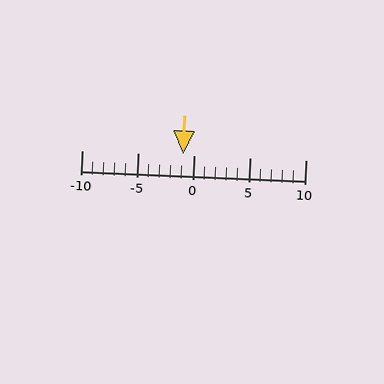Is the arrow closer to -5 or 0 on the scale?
The arrow is closer to 0.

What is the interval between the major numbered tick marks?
The major tick marks are spaced 5 units apart.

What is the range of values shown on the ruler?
The ruler shows values from -10 to 10.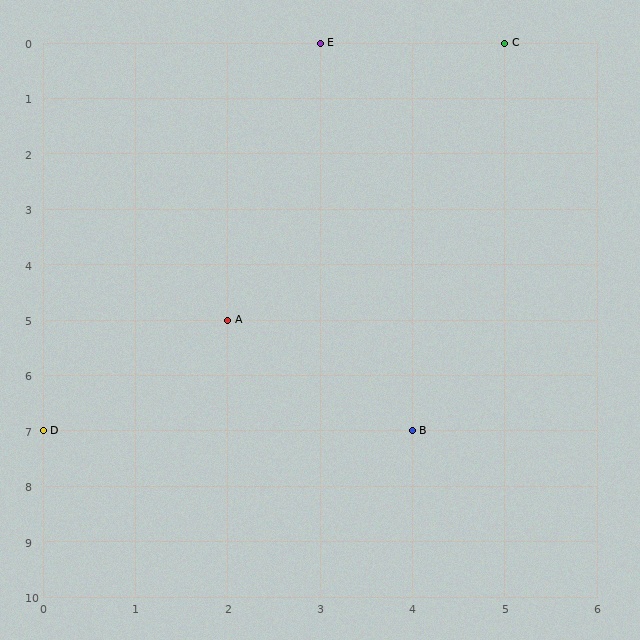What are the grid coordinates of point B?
Point B is at grid coordinates (4, 7).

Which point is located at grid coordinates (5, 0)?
Point C is at (5, 0).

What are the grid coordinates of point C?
Point C is at grid coordinates (5, 0).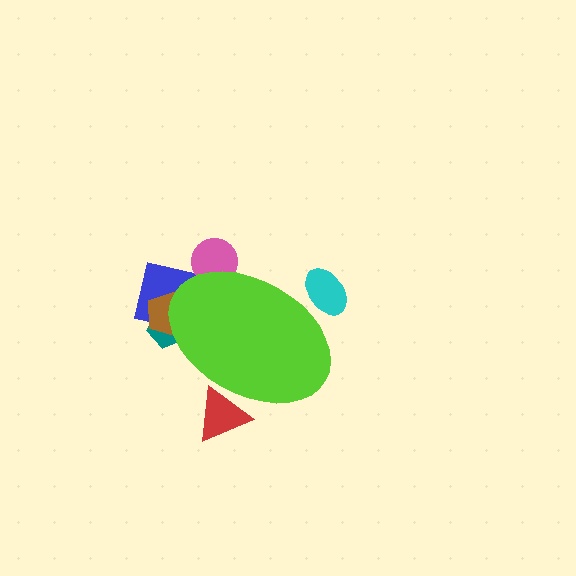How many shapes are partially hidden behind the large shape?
6 shapes are partially hidden.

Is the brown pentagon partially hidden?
Yes, the brown pentagon is partially hidden behind the lime ellipse.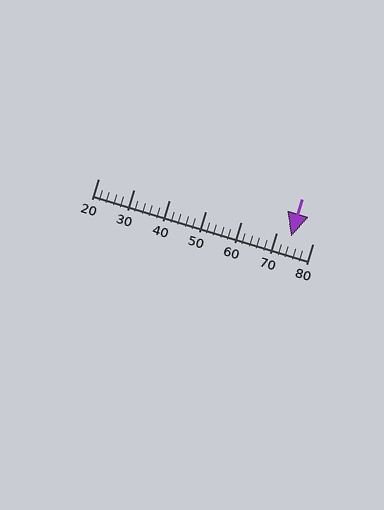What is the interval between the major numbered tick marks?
The major tick marks are spaced 10 units apart.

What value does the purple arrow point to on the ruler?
The purple arrow points to approximately 74.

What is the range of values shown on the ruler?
The ruler shows values from 20 to 80.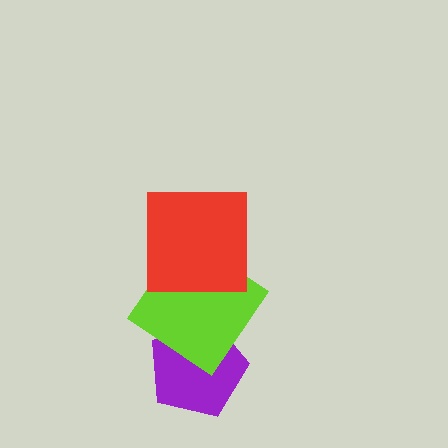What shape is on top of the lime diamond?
The red square is on top of the lime diamond.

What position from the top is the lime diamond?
The lime diamond is 2nd from the top.